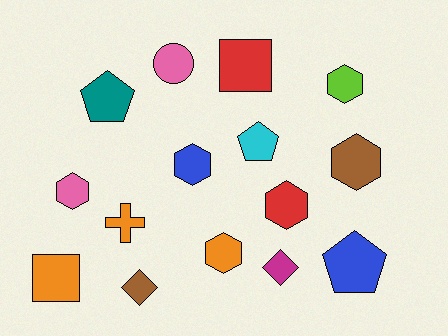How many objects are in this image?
There are 15 objects.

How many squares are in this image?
There are 2 squares.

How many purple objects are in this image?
There are no purple objects.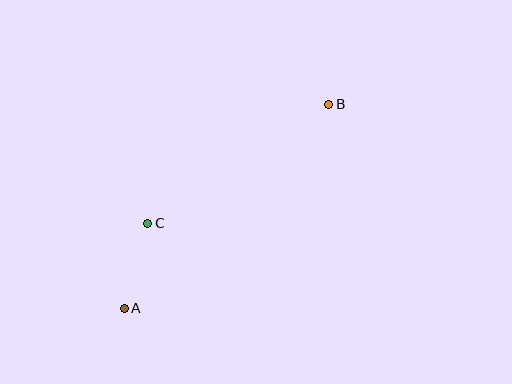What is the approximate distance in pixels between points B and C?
The distance between B and C is approximately 217 pixels.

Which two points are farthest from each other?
Points A and B are farthest from each other.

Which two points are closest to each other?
Points A and C are closest to each other.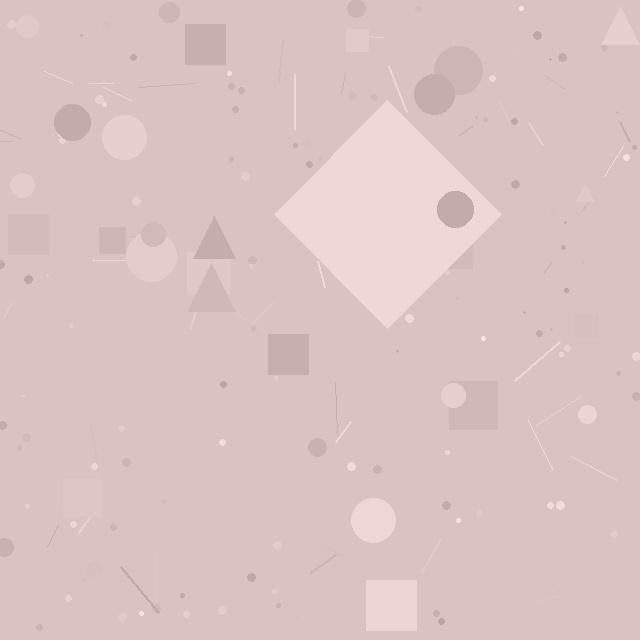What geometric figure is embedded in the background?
A diamond is embedded in the background.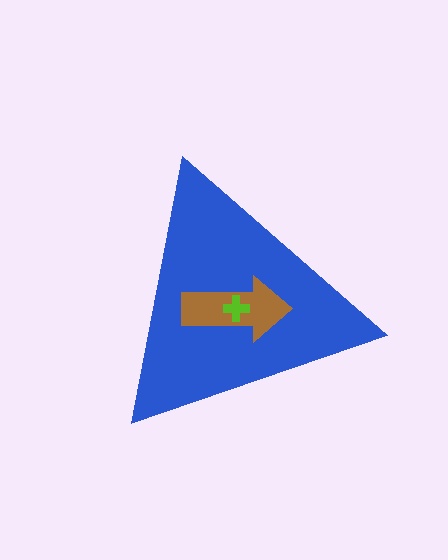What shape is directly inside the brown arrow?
The lime cross.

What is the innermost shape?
The lime cross.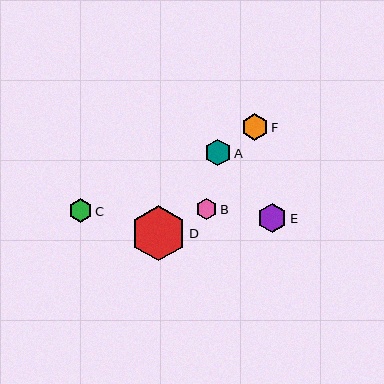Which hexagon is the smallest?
Hexagon B is the smallest with a size of approximately 21 pixels.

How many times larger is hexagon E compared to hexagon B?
Hexagon E is approximately 1.4 times the size of hexagon B.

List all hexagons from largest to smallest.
From largest to smallest: D, E, F, A, C, B.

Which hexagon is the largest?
Hexagon D is the largest with a size of approximately 55 pixels.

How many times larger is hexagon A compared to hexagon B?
Hexagon A is approximately 1.3 times the size of hexagon B.